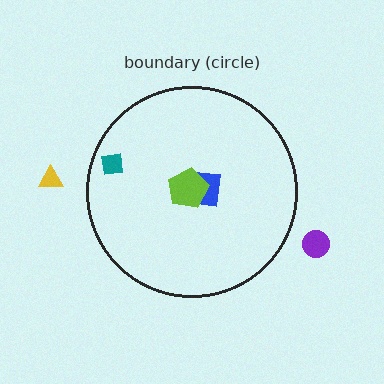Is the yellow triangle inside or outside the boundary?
Outside.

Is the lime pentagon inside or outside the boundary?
Inside.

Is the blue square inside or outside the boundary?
Inside.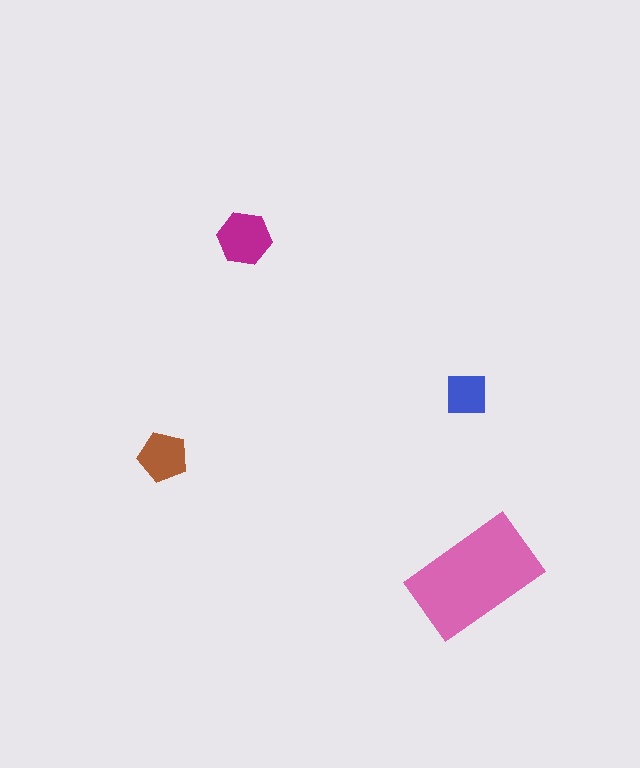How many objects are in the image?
There are 4 objects in the image.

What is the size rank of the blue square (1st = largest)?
4th.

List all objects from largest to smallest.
The pink rectangle, the magenta hexagon, the brown pentagon, the blue square.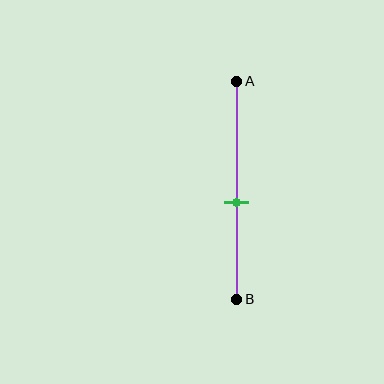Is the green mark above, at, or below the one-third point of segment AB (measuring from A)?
The green mark is below the one-third point of segment AB.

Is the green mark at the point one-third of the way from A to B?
No, the mark is at about 55% from A, not at the 33% one-third point.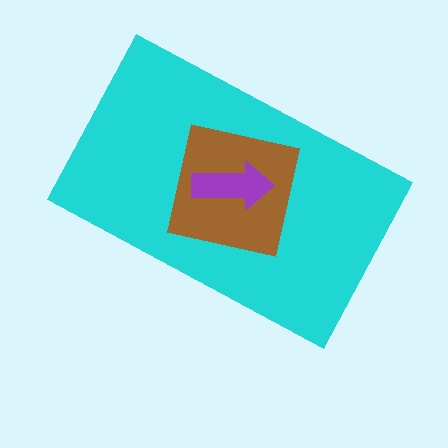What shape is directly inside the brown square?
The purple arrow.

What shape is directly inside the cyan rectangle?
The brown square.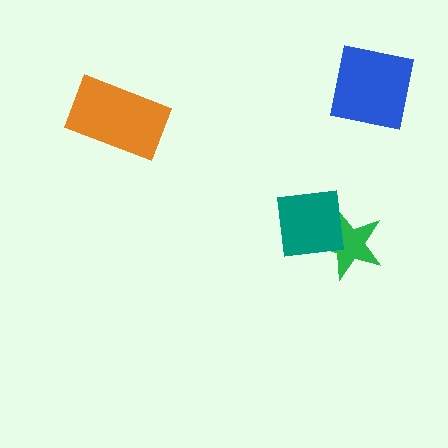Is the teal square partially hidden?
No, no other shape covers it.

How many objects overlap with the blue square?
0 objects overlap with the blue square.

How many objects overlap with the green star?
1 object overlaps with the green star.